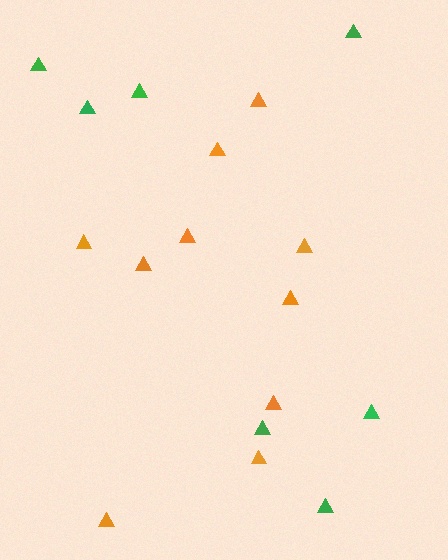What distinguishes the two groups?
There are 2 groups: one group of orange triangles (10) and one group of green triangles (7).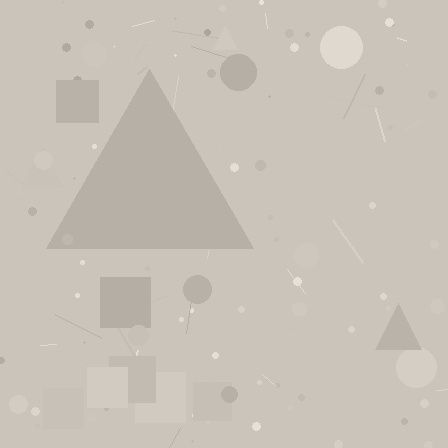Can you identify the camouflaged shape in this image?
The camouflaged shape is a triangle.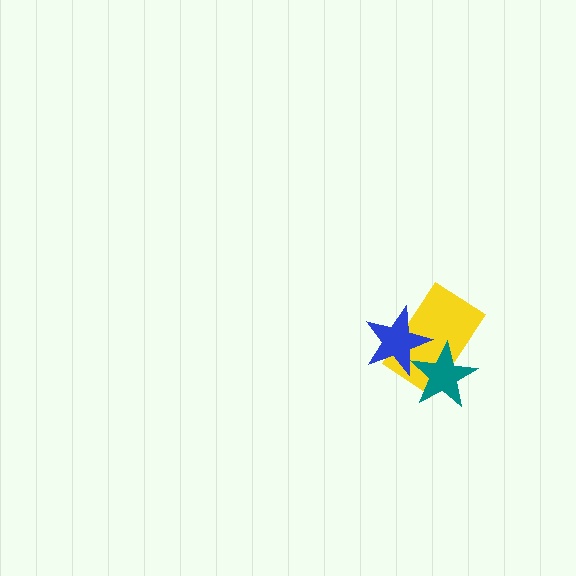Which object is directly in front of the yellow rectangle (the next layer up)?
The teal star is directly in front of the yellow rectangle.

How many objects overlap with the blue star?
2 objects overlap with the blue star.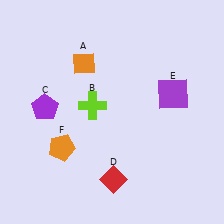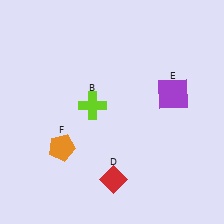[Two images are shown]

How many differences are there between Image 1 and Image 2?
There are 2 differences between the two images.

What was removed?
The purple pentagon (C), the orange diamond (A) were removed in Image 2.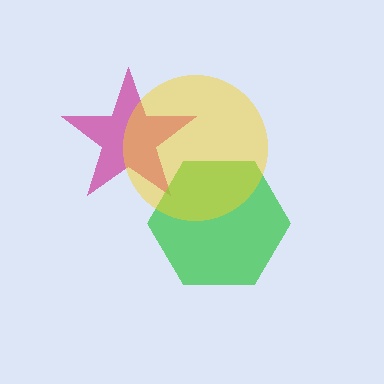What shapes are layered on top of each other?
The layered shapes are: a magenta star, a green hexagon, a yellow circle.